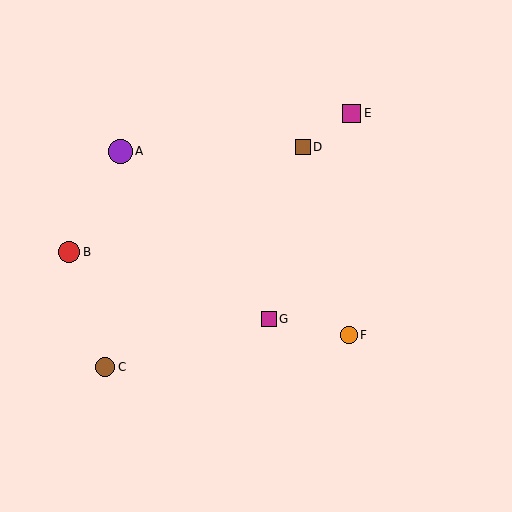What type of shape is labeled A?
Shape A is a purple circle.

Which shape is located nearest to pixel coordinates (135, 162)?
The purple circle (labeled A) at (120, 151) is nearest to that location.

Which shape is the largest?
The purple circle (labeled A) is the largest.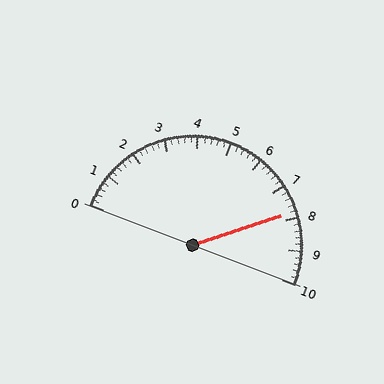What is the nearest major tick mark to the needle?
The nearest major tick mark is 8.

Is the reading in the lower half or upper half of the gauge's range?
The reading is in the upper half of the range (0 to 10).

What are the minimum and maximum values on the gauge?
The gauge ranges from 0 to 10.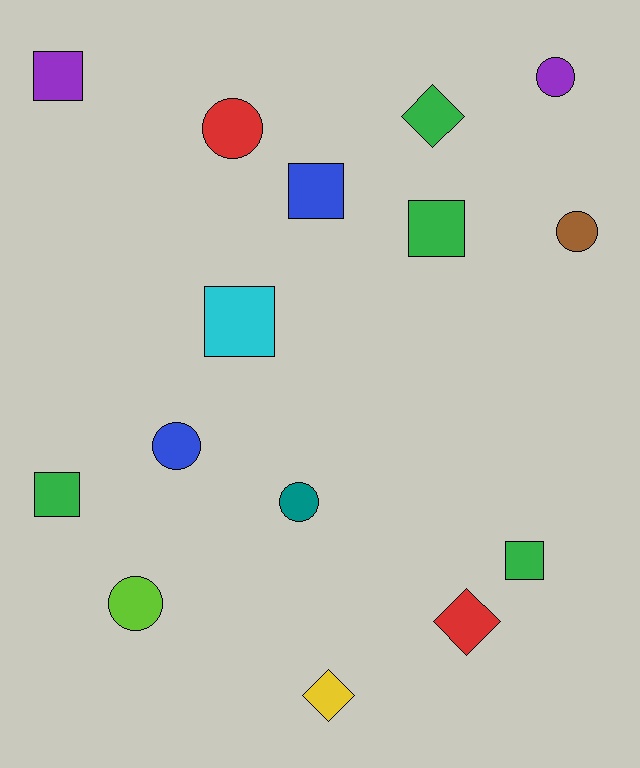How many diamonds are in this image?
There are 3 diamonds.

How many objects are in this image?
There are 15 objects.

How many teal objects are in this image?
There is 1 teal object.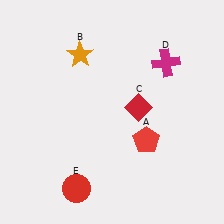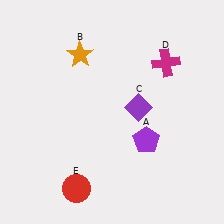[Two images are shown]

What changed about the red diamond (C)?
In Image 1, C is red. In Image 2, it changed to purple.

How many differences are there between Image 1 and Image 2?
There are 2 differences between the two images.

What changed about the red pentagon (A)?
In Image 1, A is red. In Image 2, it changed to purple.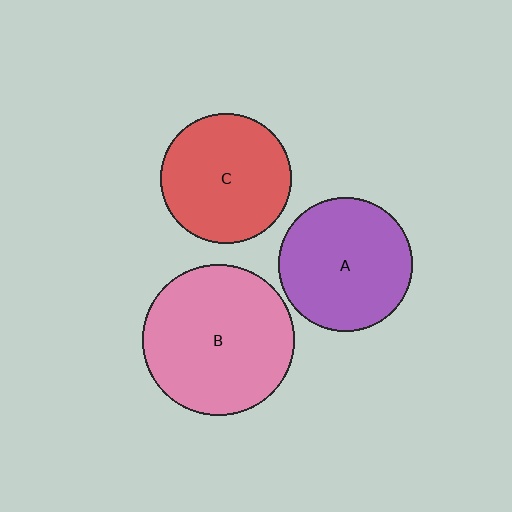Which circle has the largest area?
Circle B (pink).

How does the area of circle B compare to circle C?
Approximately 1.3 times.